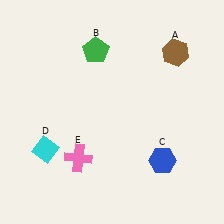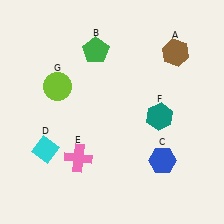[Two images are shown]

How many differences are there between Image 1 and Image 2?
There are 2 differences between the two images.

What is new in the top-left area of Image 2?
A lime circle (G) was added in the top-left area of Image 2.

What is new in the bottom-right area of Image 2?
A teal hexagon (F) was added in the bottom-right area of Image 2.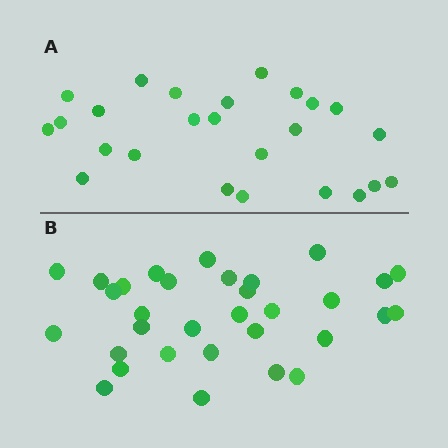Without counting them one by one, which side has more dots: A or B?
Region B (the bottom region) has more dots.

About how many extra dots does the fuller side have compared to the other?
Region B has roughly 8 or so more dots than region A.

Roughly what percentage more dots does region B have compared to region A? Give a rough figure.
About 30% more.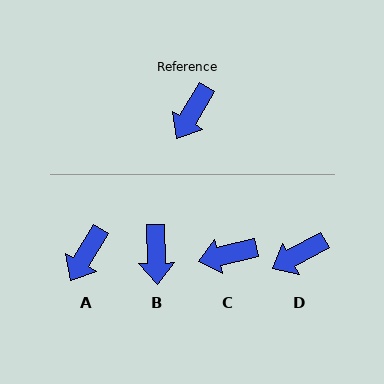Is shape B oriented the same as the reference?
No, it is off by about 32 degrees.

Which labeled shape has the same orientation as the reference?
A.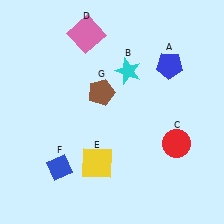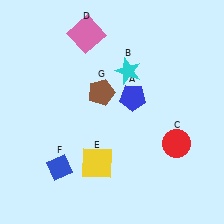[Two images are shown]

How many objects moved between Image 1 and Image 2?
1 object moved between the two images.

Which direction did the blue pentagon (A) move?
The blue pentagon (A) moved left.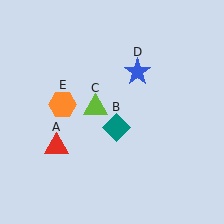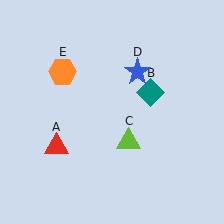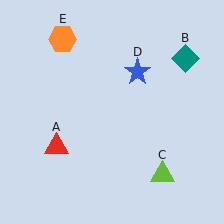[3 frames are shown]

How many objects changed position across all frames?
3 objects changed position: teal diamond (object B), lime triangle (object C), orange hexagon (object E).